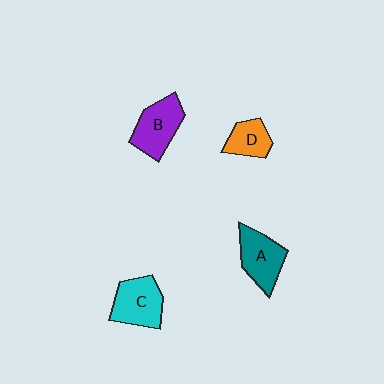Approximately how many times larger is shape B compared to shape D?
Approximately 1.5 times.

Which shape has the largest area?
Shape C (cyan).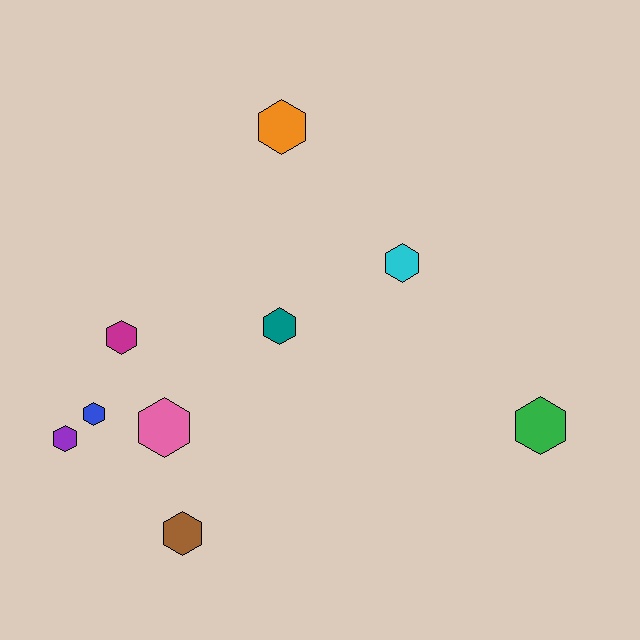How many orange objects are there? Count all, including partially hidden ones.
There is 1 orange object.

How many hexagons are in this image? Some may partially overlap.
There are 9 hexagons.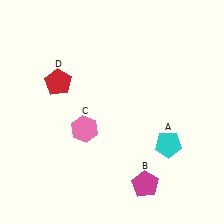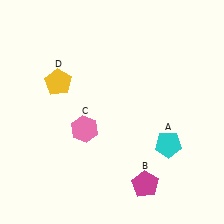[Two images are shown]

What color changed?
The pentagon (D) changed from red in Image 1 to yellow in Image 2.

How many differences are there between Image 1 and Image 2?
There is 1 difference between the two images.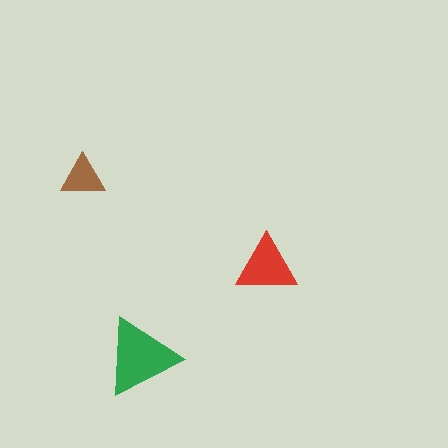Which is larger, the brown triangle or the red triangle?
The red one.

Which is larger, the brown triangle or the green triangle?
The green one.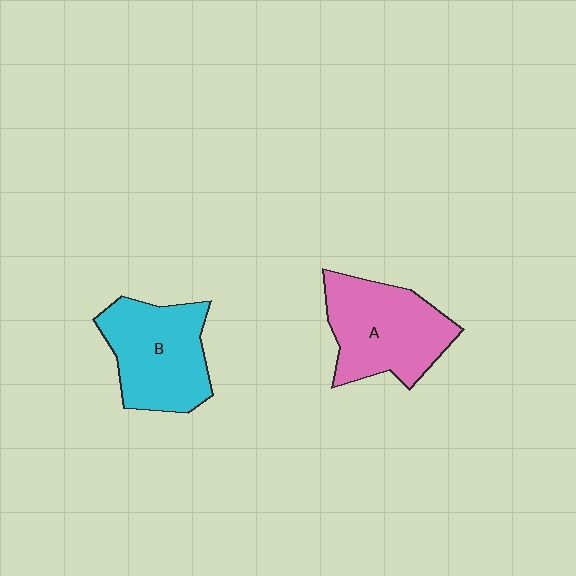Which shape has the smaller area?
Shape B (cyan).